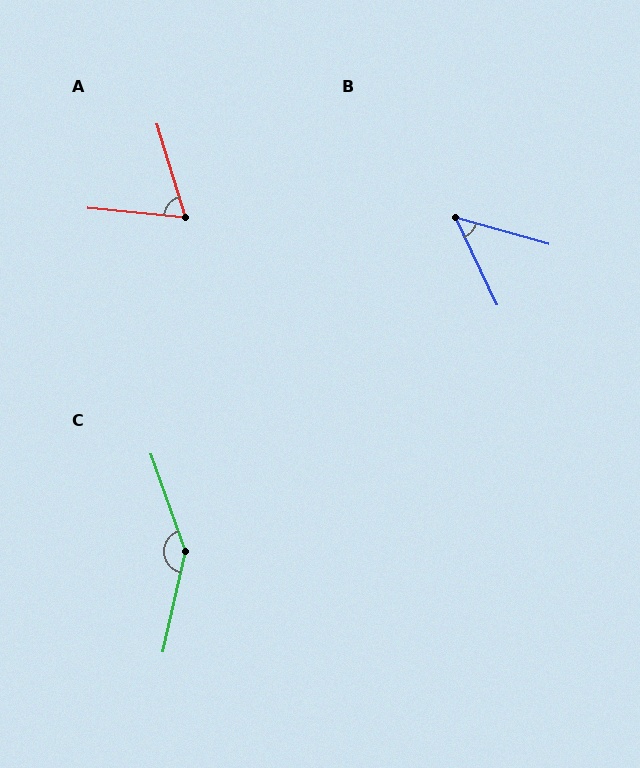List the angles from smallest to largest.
B (49°), A (68°), C (148°).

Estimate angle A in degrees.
Approximately 68 degrees.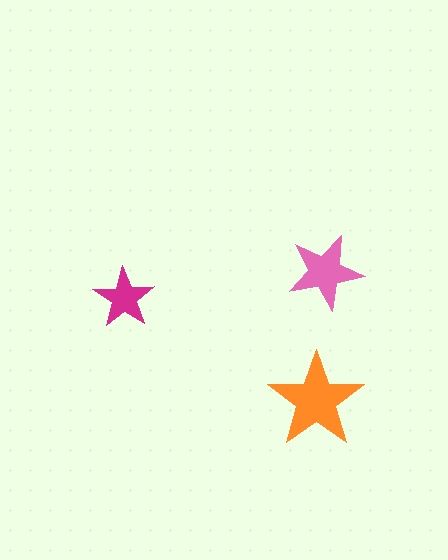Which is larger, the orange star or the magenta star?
The orange one.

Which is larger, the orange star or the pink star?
The orange one.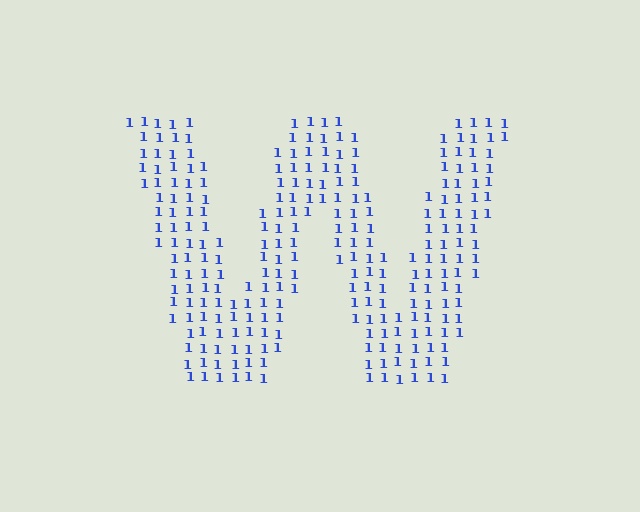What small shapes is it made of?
It is made of small digit 1's.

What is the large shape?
The large shape is the letter W.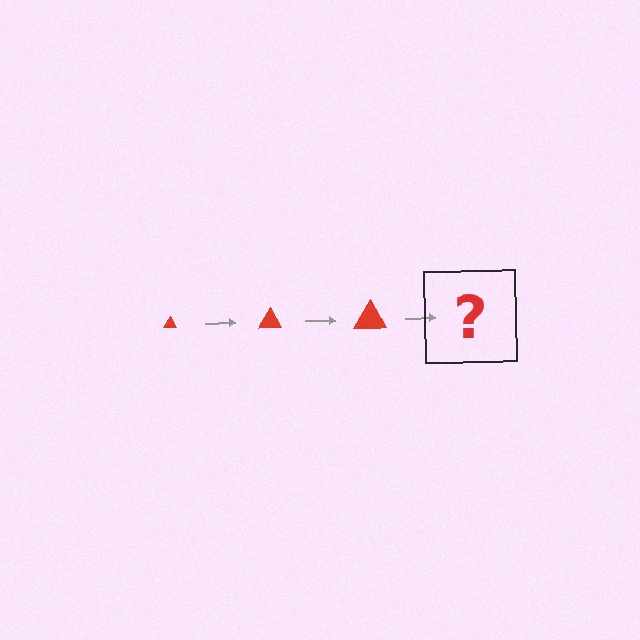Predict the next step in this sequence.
The next step is a red triangle, larger than the previous one.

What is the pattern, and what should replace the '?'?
The pattern is that the triangle gets progressively larger each step. The '?' should be a red triangle, larger than the previous one.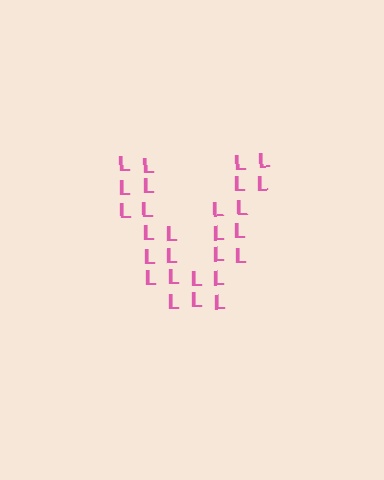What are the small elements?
The small elements are letter L's.